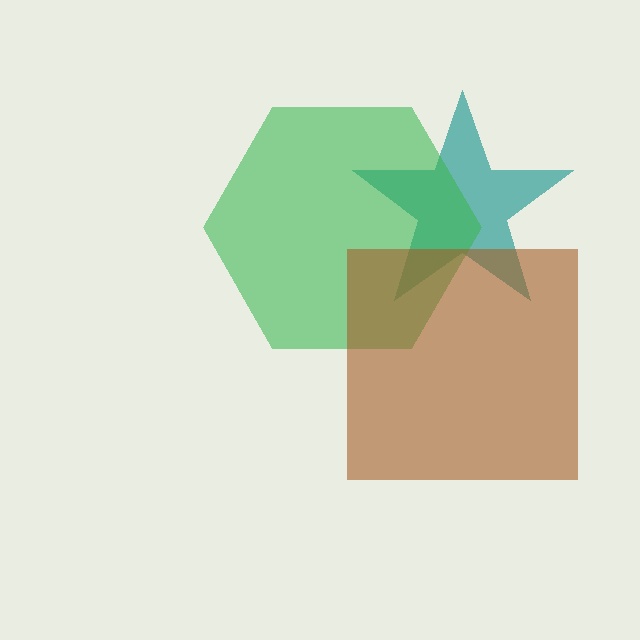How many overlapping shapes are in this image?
There are 3 overlapping shapes in the image.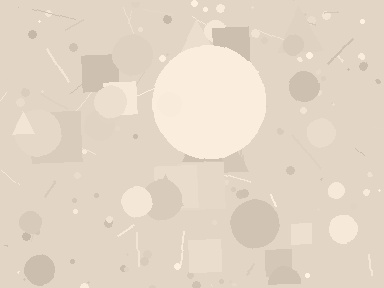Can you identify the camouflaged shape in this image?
The camouflaged shape is a circle.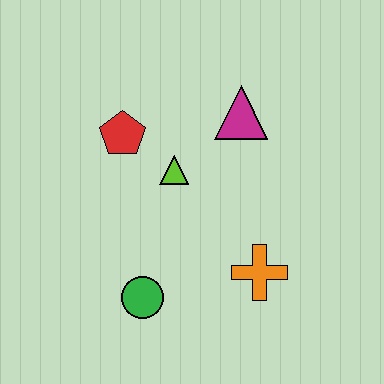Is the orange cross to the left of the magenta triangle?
No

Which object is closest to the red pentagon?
The lime triangle is closest to the red pentagon.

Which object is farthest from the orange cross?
The red pentagon is farthest from the orange cross.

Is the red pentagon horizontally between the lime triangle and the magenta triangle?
No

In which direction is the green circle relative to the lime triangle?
The green circle is below the lime triangle.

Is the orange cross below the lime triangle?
Yes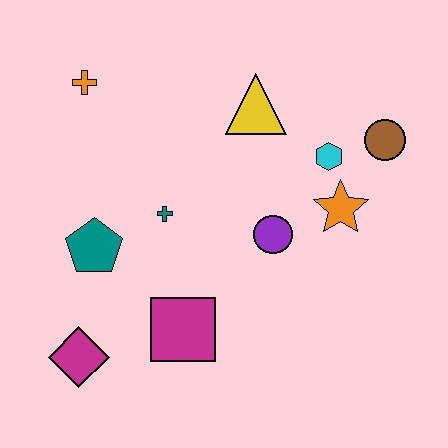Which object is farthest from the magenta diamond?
The brown circle is farthest from the magenta diamond.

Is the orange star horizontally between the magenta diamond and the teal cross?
No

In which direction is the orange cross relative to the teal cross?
The orange cross is above the teal cross.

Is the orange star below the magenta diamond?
No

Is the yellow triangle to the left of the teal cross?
No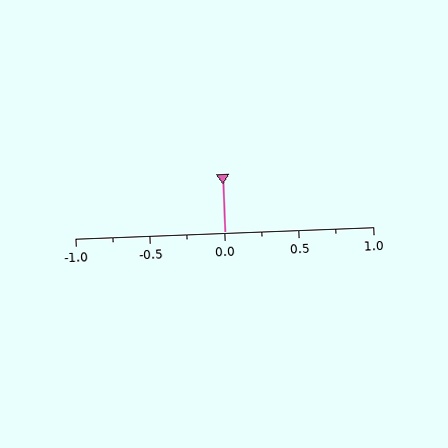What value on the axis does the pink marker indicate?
The marker indicates approximately 0.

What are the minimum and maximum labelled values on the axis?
The axis runs from -1.0 to 1.0.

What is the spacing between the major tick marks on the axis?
The major ticks are spaced 0.5 apart.